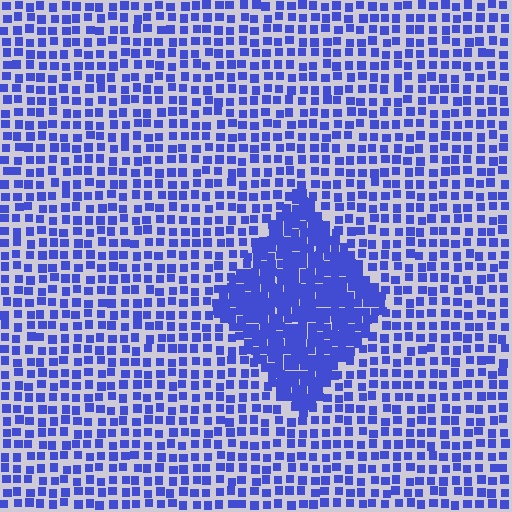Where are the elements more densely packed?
The elements are more densely packed inside the diamond boundary.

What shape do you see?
I see a diamond.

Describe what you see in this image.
The image contains small blue elements arranged at two different densities. A diamond-shaped region is visible where the elements are more densely packed than the surrounding area.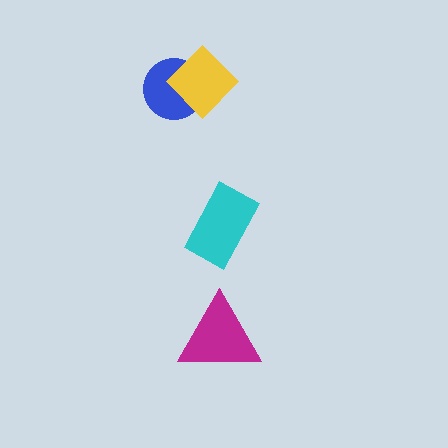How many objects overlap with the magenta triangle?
0 objects overlap with the magenta triangle.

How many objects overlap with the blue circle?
1 object overlaps with the blue circle.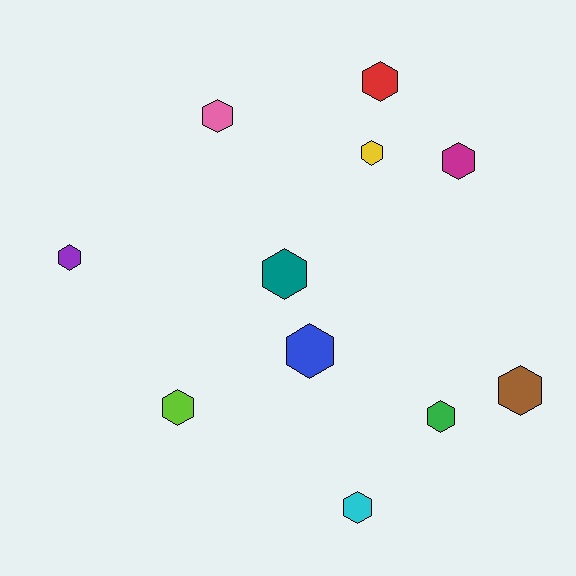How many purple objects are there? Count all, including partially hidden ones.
There is 1 purple object.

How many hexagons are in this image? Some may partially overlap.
There are 11 hexagons.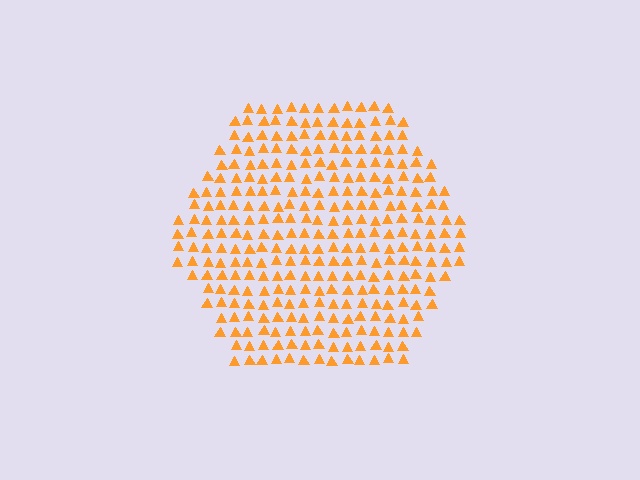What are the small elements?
The small elements are triangles.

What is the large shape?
The large shape is a hexagon.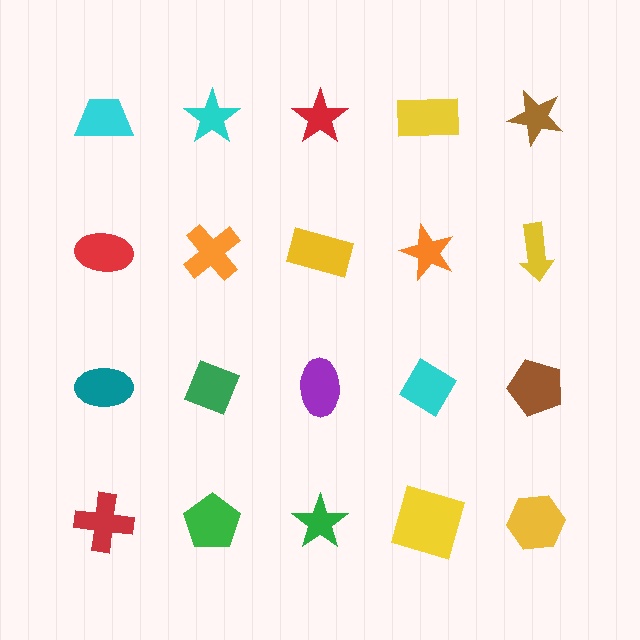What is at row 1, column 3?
A red star.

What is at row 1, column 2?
A cyan star.